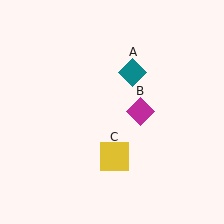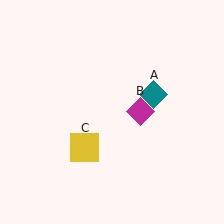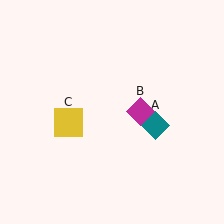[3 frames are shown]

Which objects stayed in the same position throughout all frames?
Magenta diamond (object B) remained stationary.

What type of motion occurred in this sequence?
The teal diamond (object A), yellow square (object C) rotated clockwise around the center of the scene.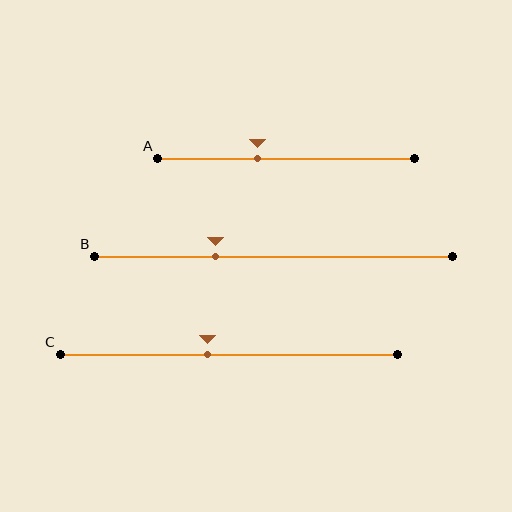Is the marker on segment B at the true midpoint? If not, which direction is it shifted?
No, the marker on segment B is shifted to the left by about 16% of the segment length.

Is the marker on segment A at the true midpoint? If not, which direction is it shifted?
No, the marker on segment A is shifted to the left by about 11% of the segment length.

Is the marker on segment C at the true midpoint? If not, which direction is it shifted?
No, the marker on segment C is shifted to the left by about 6% of the segment length.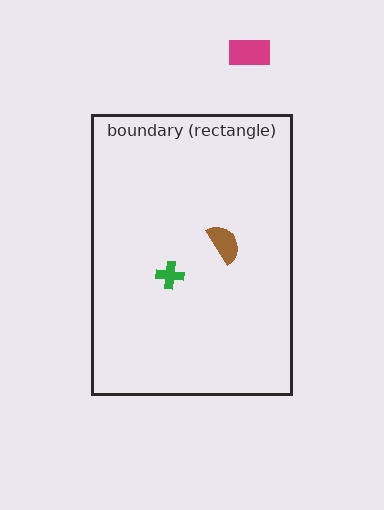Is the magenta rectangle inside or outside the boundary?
Outside.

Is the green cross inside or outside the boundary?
Inside.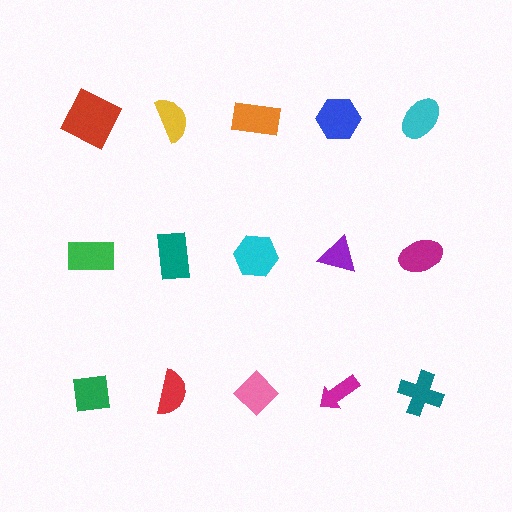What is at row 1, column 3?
An orange rectangle.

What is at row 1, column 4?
A blue hexagon.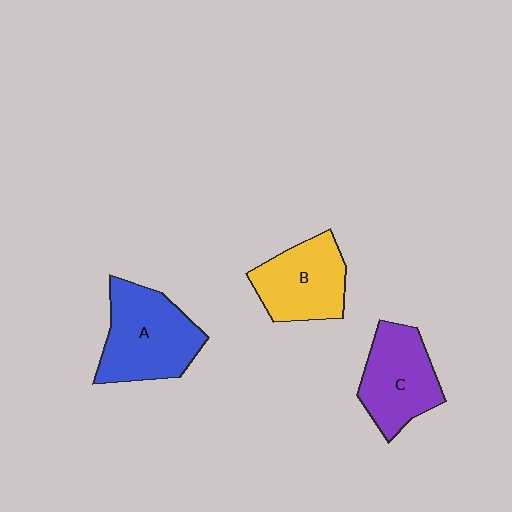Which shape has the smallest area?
Shape B (yellow).